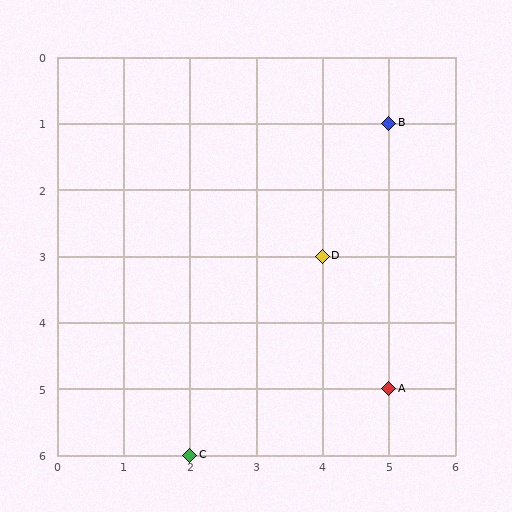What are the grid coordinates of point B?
Point B is at grid coordinates (5, 1).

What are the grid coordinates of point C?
Point C is at grid coordinates (2, 6).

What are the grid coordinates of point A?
Point A is at grid coordinates (5, 5).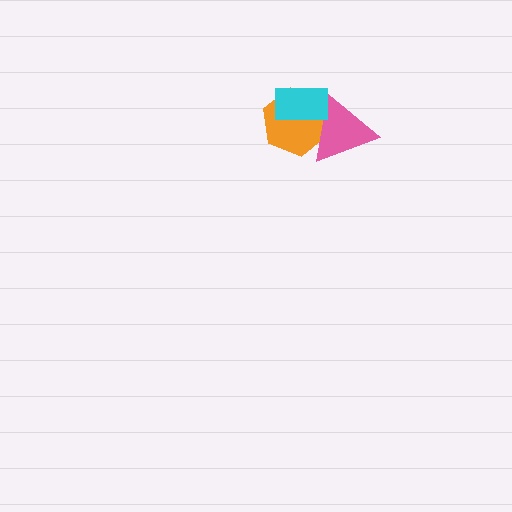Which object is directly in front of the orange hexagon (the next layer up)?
The pink triangle is directly in front of the orange hexagon.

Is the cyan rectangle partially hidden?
No, no other shape covers it.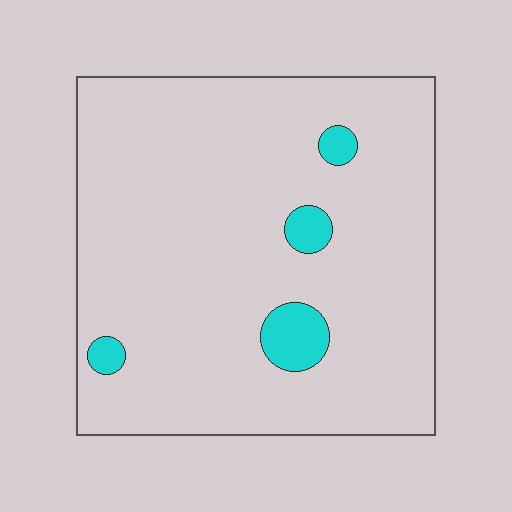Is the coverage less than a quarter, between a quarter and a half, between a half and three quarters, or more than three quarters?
Less than a quarter.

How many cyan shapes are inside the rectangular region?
4.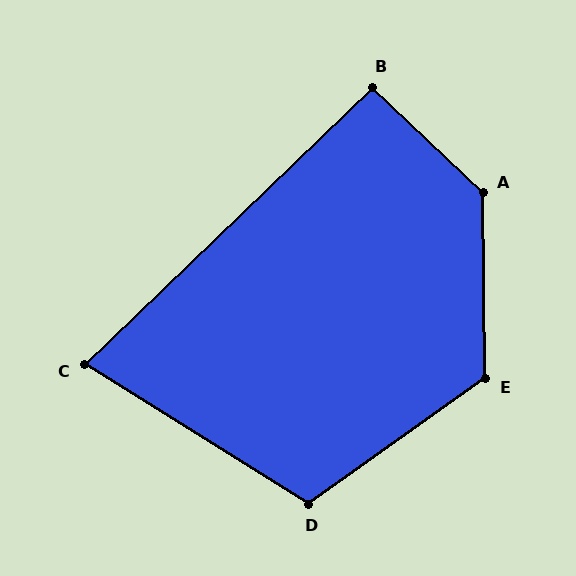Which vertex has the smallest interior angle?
C, at approximately 76 degrees.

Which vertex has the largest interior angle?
A, at approximately 134 degrees.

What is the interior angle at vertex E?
Approximately 125 degrees (obtuse).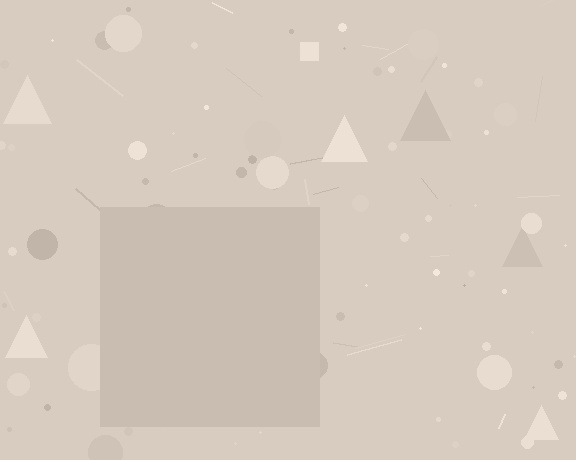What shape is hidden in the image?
A square is hidden in the image.